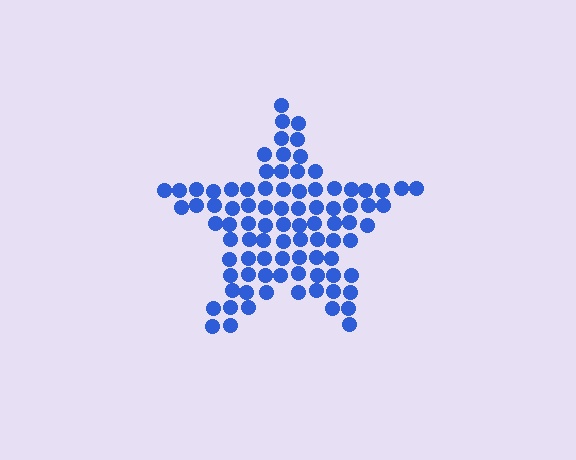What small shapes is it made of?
It is made of small circles.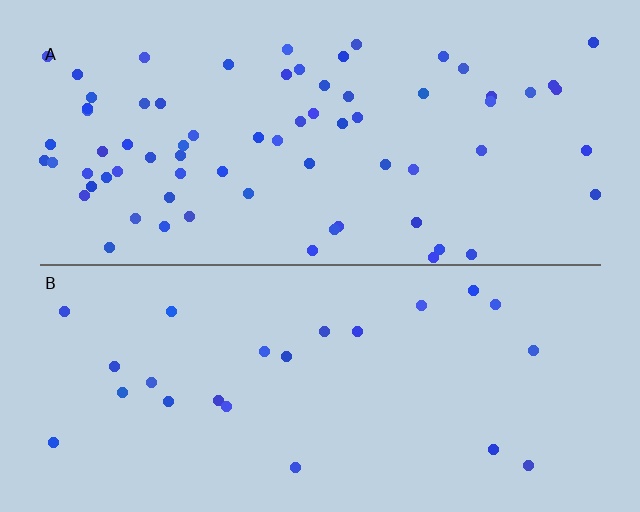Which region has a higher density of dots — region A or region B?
A (the top).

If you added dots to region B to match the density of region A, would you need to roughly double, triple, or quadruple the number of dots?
Approximately triple.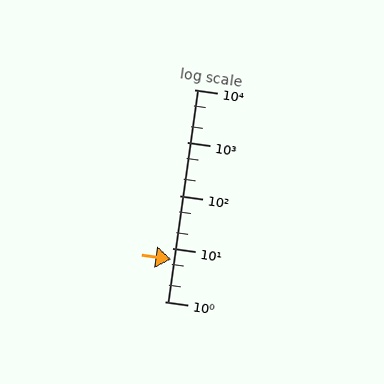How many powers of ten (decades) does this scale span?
The scale spans 4 decades, from 1 to 10000.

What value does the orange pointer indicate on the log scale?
The pointer indicates approximately 6.1.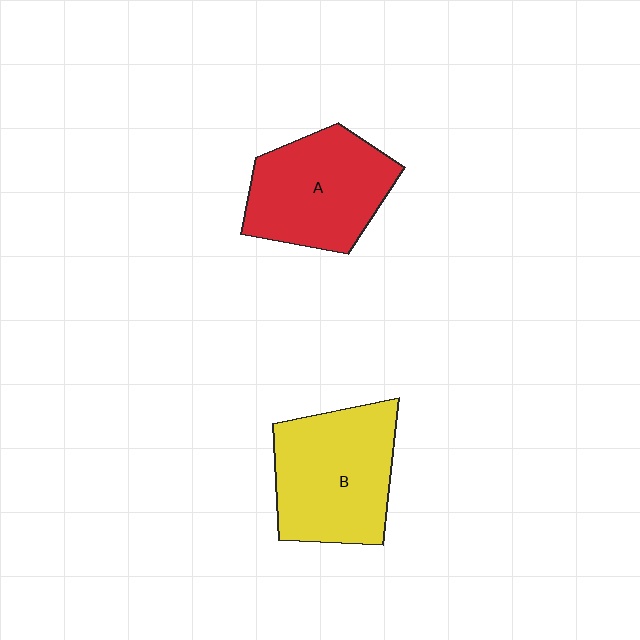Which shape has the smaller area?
Shape A (red).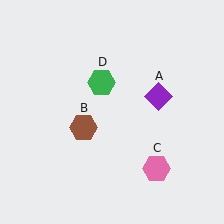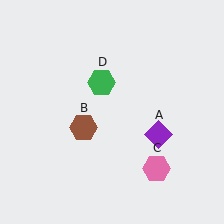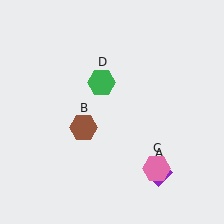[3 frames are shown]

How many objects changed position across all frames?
1 object changed position: purple diamond (object A).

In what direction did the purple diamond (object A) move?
The purple diamond (object A) moved down.